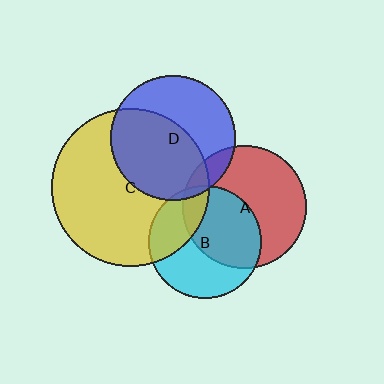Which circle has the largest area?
Circle C (yellow).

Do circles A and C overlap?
Yes.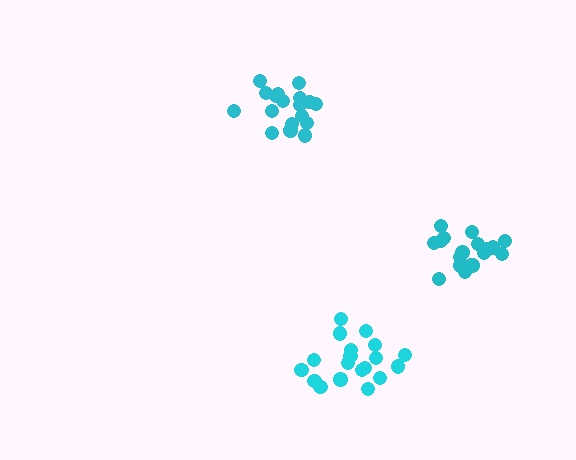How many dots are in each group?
Group 1: 19 dots, Group 2: 19 dots, Group 3: 18 dots (56 total).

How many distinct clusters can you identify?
There are 3 distinct clusters.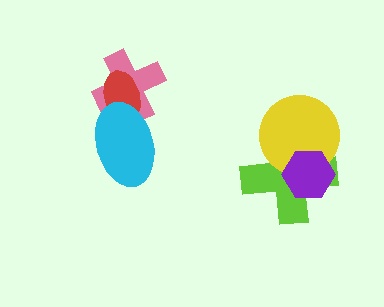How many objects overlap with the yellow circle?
2 objects overlap with the yellow circle.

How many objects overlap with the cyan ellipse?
2 objects overlap with the cyan ellipse.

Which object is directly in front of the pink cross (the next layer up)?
The red ellipse is directly in front of the pink cross.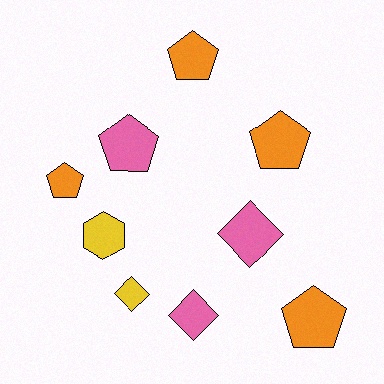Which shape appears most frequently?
Pentagon, with 5 objects.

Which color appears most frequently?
Orange, with 4 objects.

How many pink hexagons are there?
There are no pink hexagons.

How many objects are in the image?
There are 9 objects.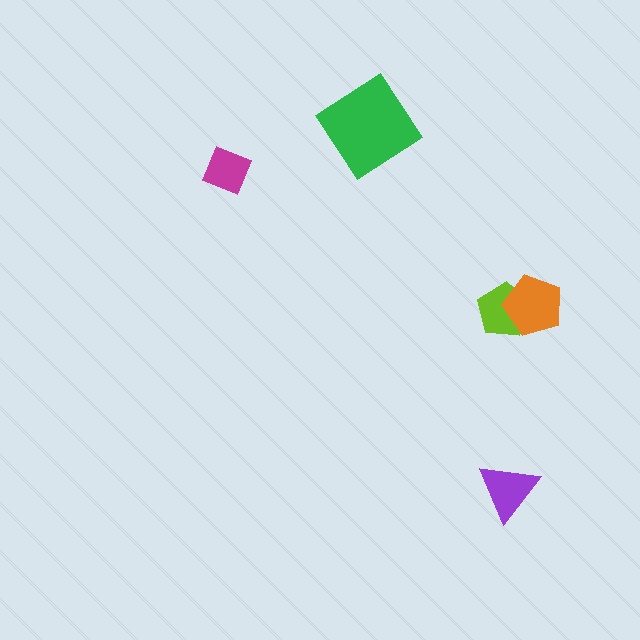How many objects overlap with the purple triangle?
0 objects overlap with the purple triangle.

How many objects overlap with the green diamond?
0 objects overlap with the green diamond.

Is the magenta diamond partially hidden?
No, no other shape covers it.